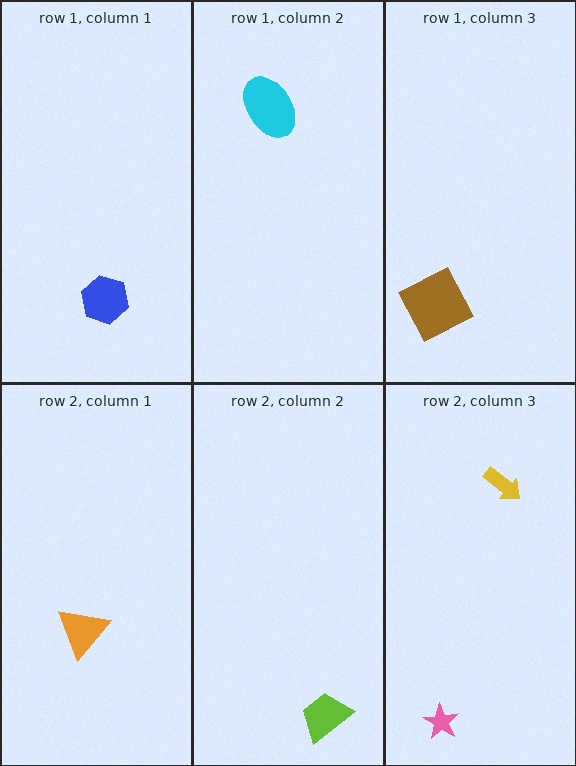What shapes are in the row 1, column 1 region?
The blue hexagon.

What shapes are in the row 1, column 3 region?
The brown square.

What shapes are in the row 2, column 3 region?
The pink star, the yellow arrow.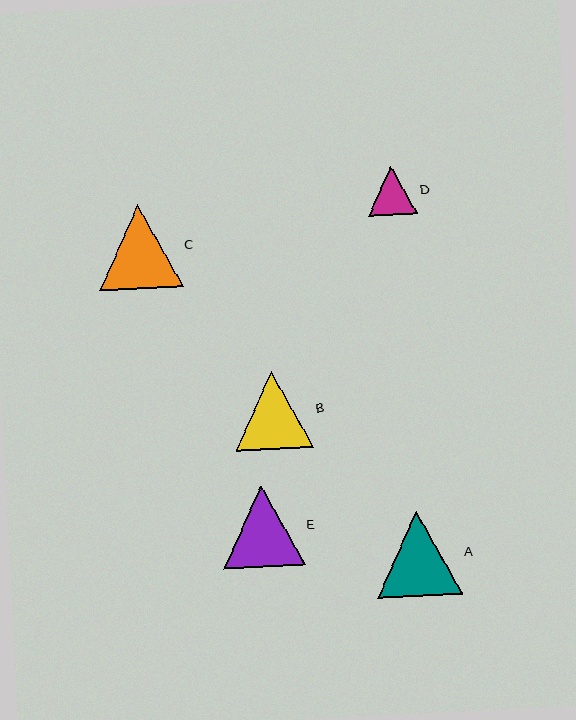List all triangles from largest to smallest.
From largest to smallest: A, C, E, B, D.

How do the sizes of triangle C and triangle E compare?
Triangle C and triangle E are approximately the same size.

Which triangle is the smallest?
Triangle D is the smallest with a size of approximately 49 pixels.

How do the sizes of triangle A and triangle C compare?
Triangle A and triangle C are approximately the same size.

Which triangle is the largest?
Triangle A is the largest with a size of approximately 85 pixels.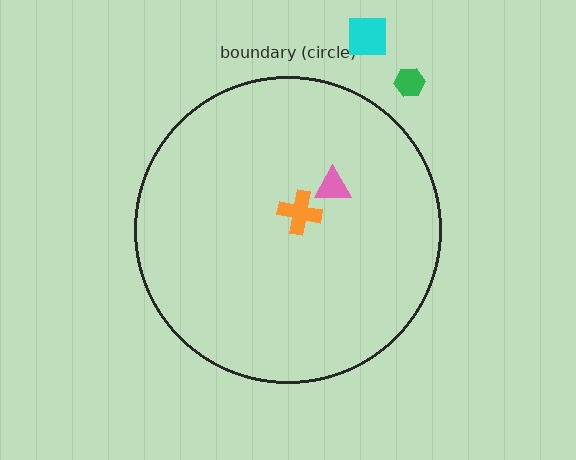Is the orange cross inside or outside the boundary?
Inside.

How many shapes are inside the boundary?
2 inside, 2 outside.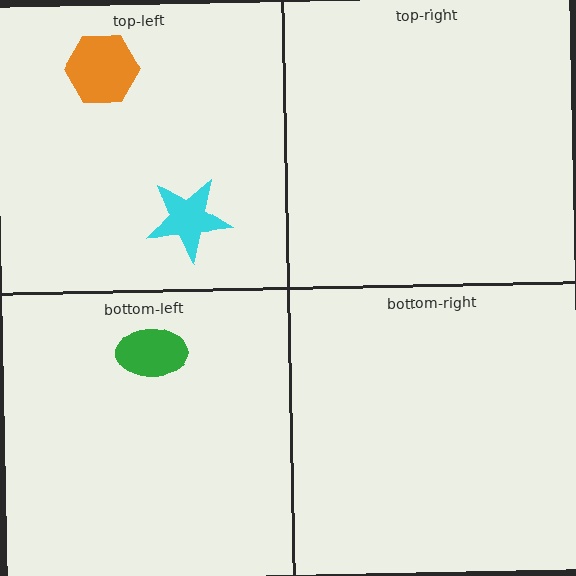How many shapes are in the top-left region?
2.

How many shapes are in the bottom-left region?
1.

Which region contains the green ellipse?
The bottom-left region.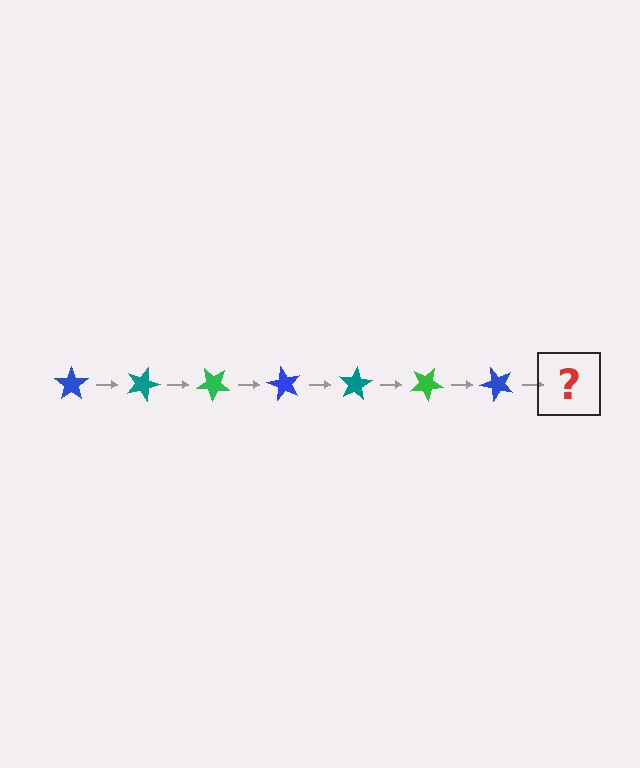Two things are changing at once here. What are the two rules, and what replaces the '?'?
The two rules are that it rotates 20 degrees each step and the color cycles through blue, teal, and green. The '?' should be a teal star, rotated 140 degrees from the start.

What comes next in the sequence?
The next element should be a teal star, rotated 140 degrees from the start.